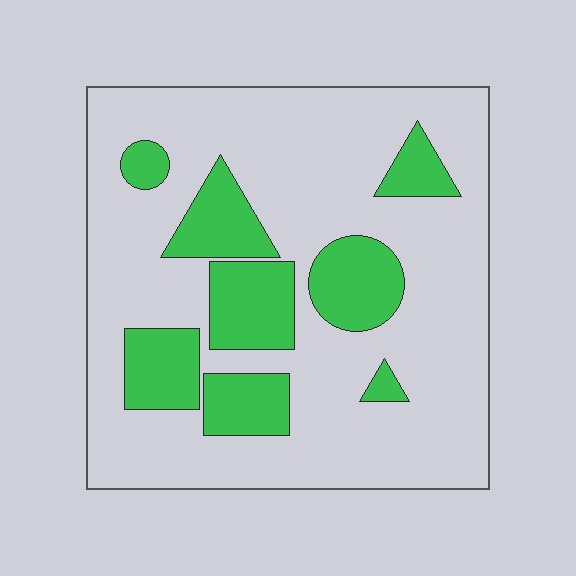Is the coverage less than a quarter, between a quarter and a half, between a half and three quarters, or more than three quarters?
Less than a quarter.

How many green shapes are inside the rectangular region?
8.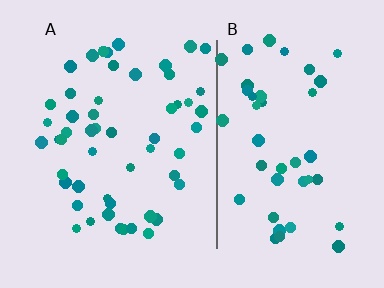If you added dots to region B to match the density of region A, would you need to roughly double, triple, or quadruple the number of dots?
Approximately double.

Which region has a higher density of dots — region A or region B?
A (the left).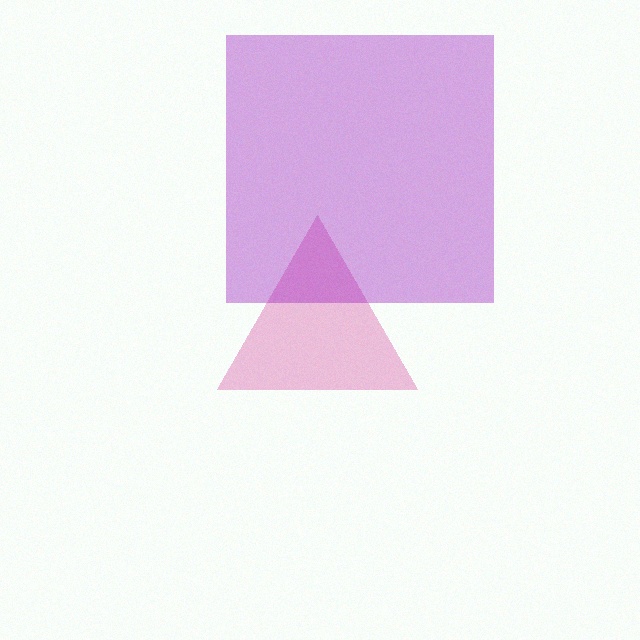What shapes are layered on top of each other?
The layered shapes are: a pink triangle, a purple square.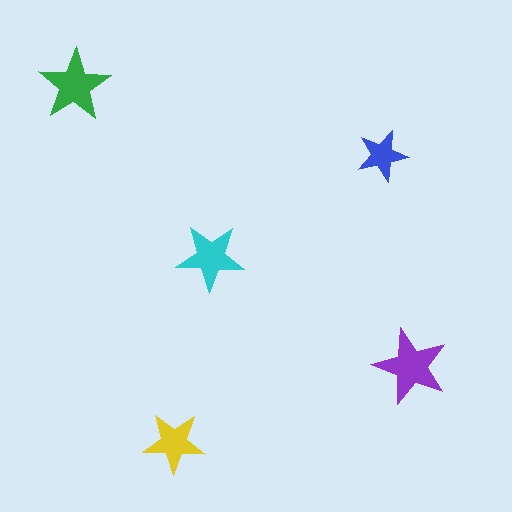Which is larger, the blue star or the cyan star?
The cyan one.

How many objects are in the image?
There are 5 objects in the image.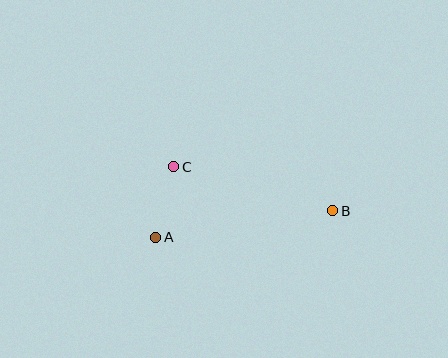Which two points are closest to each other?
Points A and C are closest to each other.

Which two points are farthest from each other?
Points A and B are farthest from each other.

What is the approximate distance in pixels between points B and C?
The distance between B and C is approximately 165 pixels.